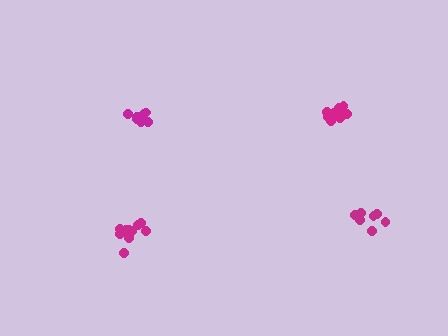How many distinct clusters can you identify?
There are 4 distinct clusters.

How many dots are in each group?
Group 1: 13 dots, Group 2: 7 dots, Group 3: 12 dots, Group 4: 7 dots (39 total).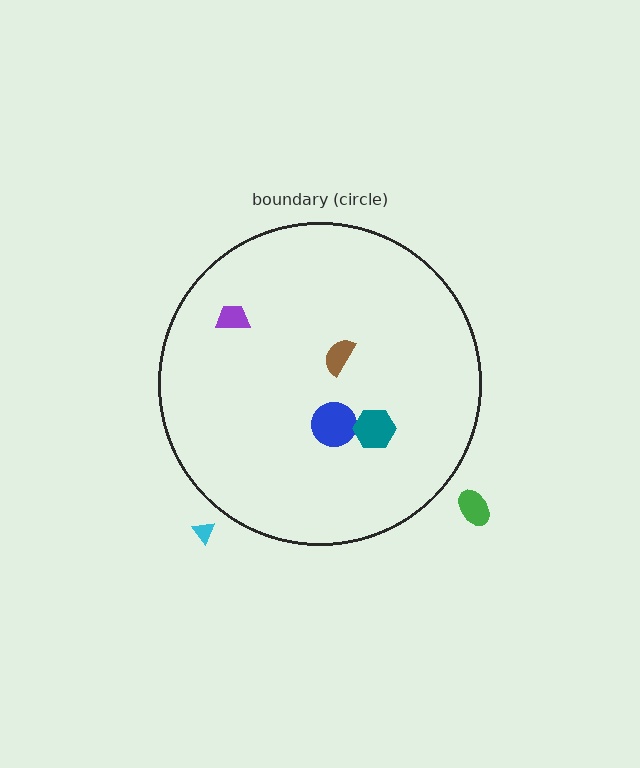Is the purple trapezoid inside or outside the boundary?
Inside.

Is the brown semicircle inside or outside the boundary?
Inside.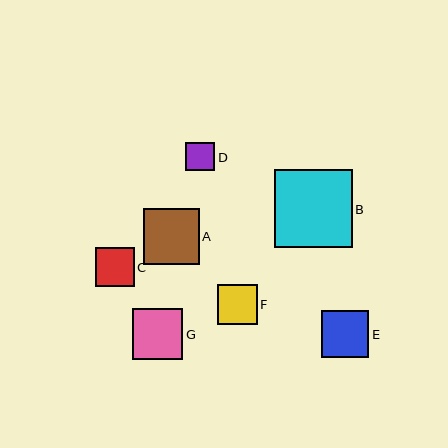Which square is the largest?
Square B is the largest with a size of approximately 78 pixels.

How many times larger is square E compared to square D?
Square E is approximately 1.6 times the size of square D.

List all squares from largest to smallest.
From largest to smallest: B, A, G, E, F, C, D.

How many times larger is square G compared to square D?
Square G is approximately 1.7 times the size of square D.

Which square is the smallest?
Square D is the smallest with a size of approximately 29 pixels.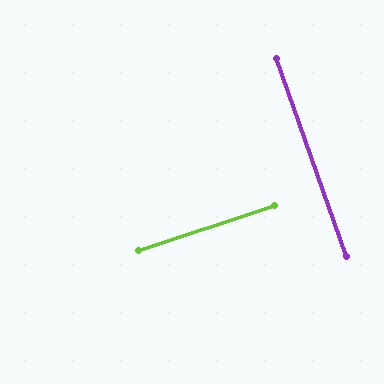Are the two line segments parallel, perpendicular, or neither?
Perpendicular — they meet at approximately 89°.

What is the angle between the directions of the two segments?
Approximately 89 degrees.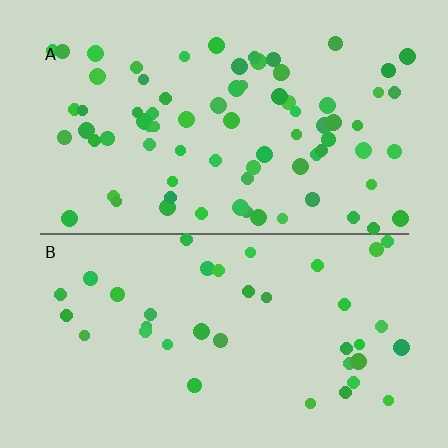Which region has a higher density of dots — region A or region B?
A (the top).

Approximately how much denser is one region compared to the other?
Approximately 2.1× — region A over region B.